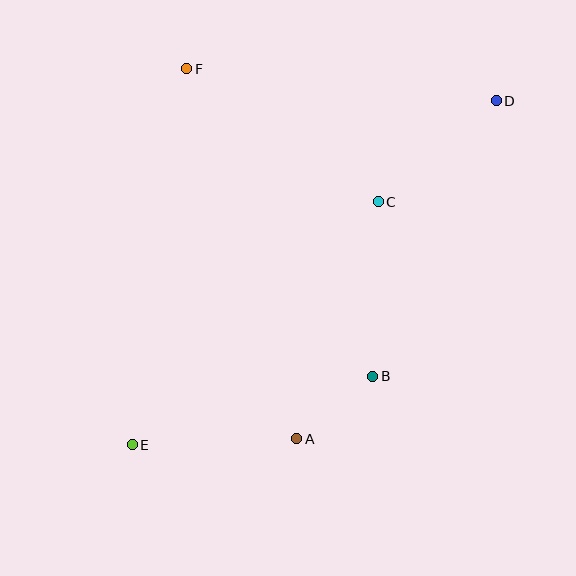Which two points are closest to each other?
Points A and B are closest to each other.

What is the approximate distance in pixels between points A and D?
The distance between A and D is approximately 393 pixels.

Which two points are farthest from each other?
Points D and E are farthest from each other.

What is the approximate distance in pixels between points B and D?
The distance between B and D is approximately 302 pixels.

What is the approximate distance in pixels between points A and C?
The distance between A and C is approximately 251 pixels.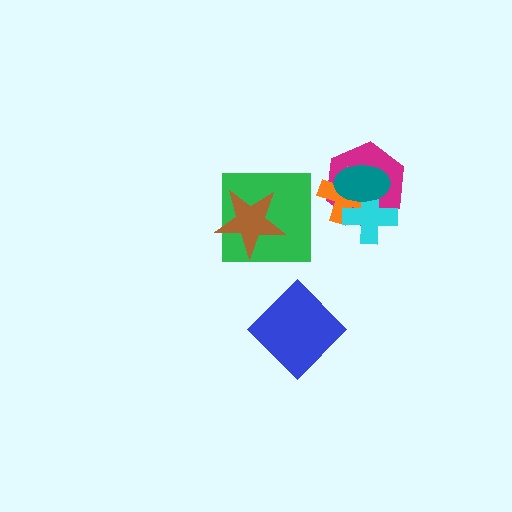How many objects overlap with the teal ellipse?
3 objects overlap with the teal ellipse.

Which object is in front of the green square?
The brown star is in front of the green square.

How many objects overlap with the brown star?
1 object overlaps with the brown star.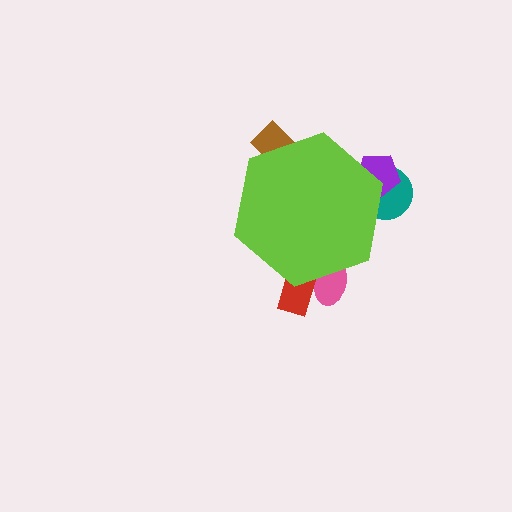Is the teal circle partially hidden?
Yes, the teal circle is partially hidden behind the lime hexagon.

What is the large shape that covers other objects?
A lime hexagon.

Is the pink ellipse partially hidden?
Yes, the pink ellipse is partially hidden behind the lime hexagon.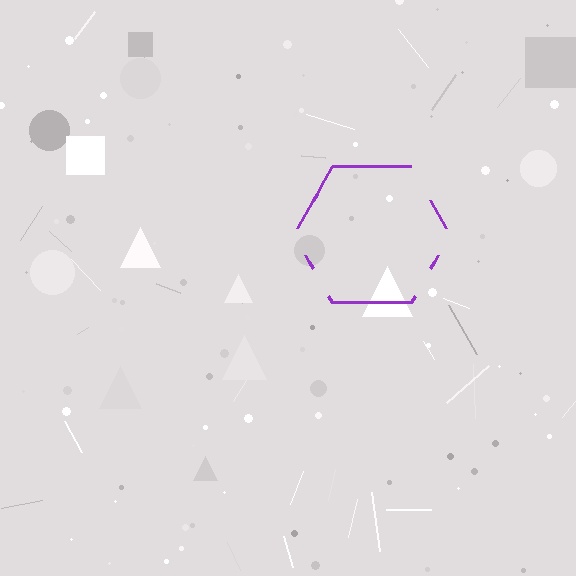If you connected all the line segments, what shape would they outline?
They would outline a hexagon.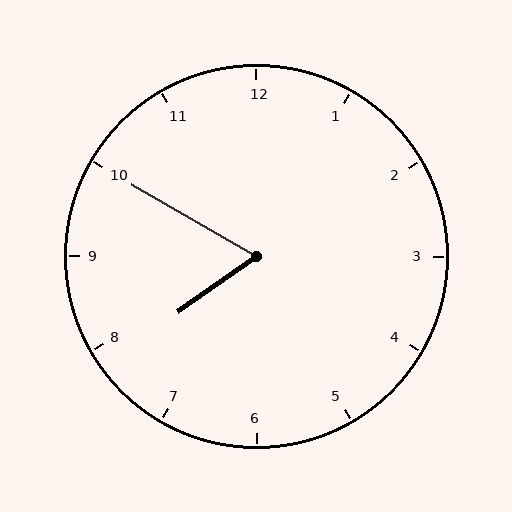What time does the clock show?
7:50.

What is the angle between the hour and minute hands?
Approximately 65 degrees.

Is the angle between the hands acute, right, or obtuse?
It is acute.